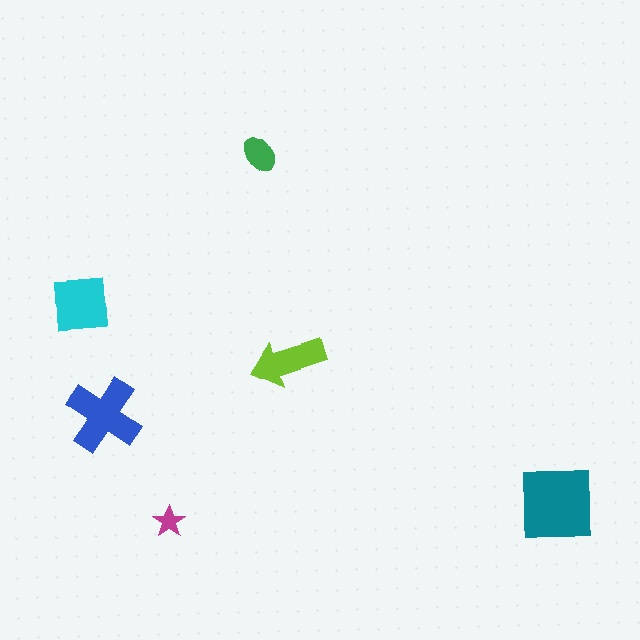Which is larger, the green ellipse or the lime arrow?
The lime arrow.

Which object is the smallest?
The magenta star.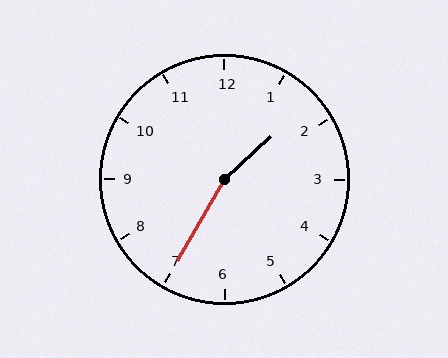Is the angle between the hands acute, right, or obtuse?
It is obtuse.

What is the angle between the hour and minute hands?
Approximately 162 degrees.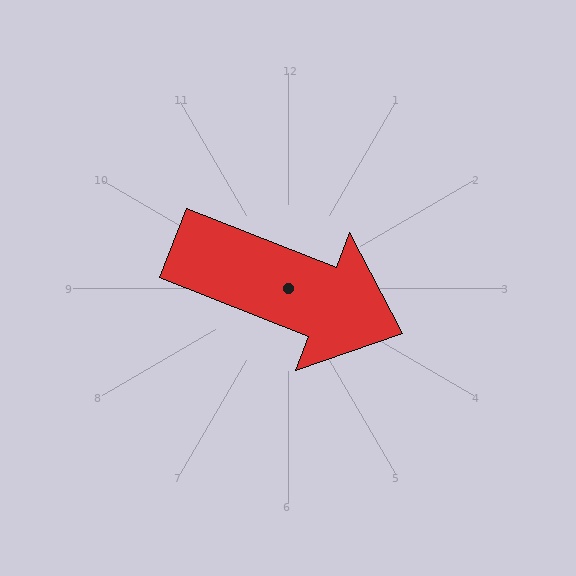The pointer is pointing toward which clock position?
Roughly 4 o'clock.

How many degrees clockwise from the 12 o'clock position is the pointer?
Approximately 112 degrees.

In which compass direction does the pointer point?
East.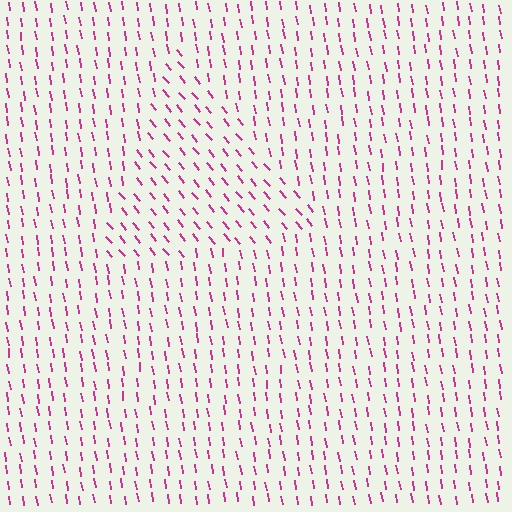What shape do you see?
I see a triangle.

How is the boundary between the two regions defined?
The boundary is defined purely by a change in line orientation (approximately 30 degrees difference). All lines are the same color and thickness.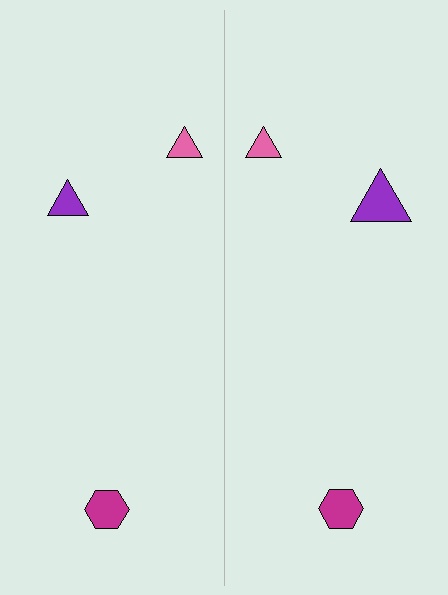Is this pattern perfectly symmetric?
No, the pattern is not perfectly symmetric. The purple triangle on the right side has a different size than its mirror counterpart.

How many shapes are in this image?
There are 6 shapes in this image.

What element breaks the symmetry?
The purple triangle on the right side has a different size than its mirror counterpart.